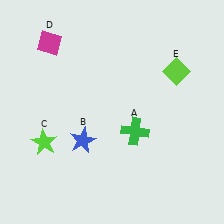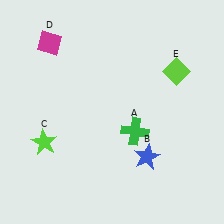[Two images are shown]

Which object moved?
The blue star (B) moved right.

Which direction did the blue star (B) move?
The blue star (B) moved right.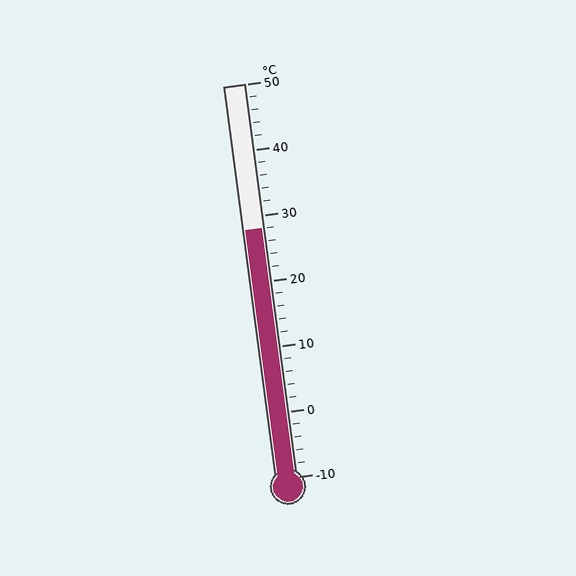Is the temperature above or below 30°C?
The temperature is below 30°C.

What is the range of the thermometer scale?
The thermometer scale ranges from -10°C to 50°C.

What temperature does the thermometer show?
The thermometer shows approximately 28°C.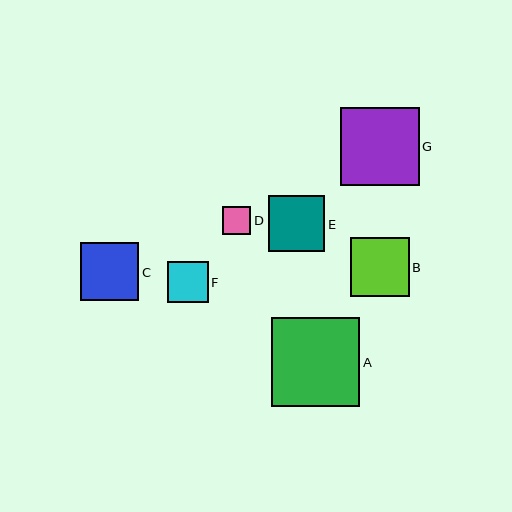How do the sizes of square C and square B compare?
Square C and square B are approximately the same size.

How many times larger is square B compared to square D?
Square B is approximately 2.1 times the size of square D.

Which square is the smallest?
Square D is the smallest with a size of approximately 28 pixels.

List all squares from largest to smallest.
From largest to smallest: A, G, C, B, E, F, D.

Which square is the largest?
Square A is the largest with a size of approximately 89 pixels.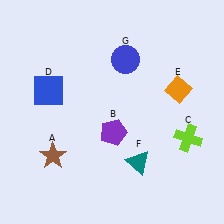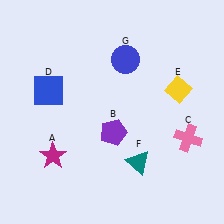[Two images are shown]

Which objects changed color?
A changed from brown to magenta. C changed from lime to pink. E changed from orange to yellow.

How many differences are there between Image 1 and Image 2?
There are 3 differences between the two images.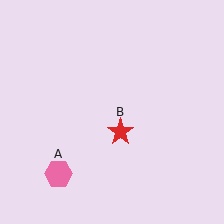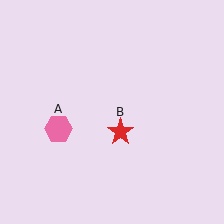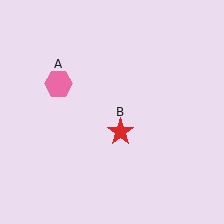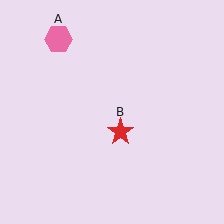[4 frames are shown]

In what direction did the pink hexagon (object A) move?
The pink hexagon (object A) moved up.